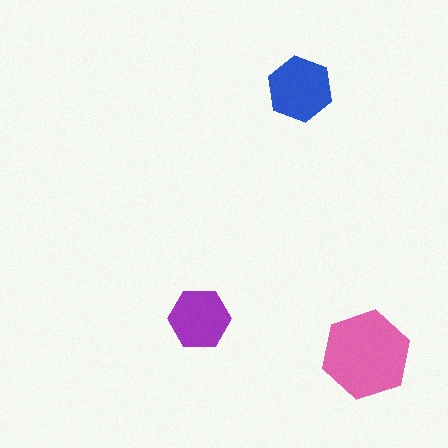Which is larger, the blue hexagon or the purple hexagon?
The blue one.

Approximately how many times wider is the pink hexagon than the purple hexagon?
About 1.5 times wider.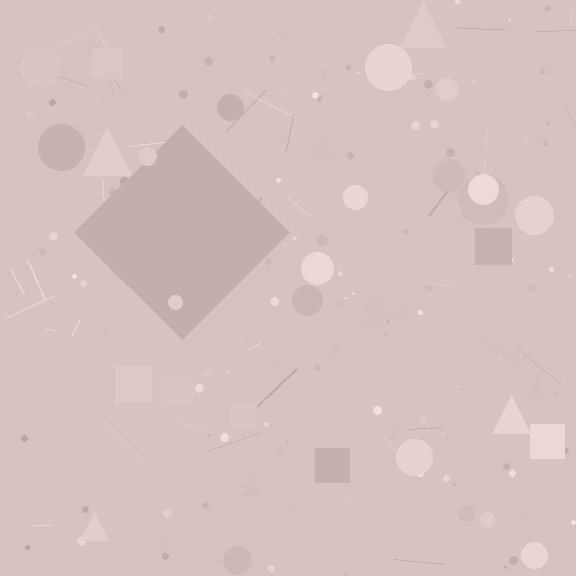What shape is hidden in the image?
A diamond is hidden in the image.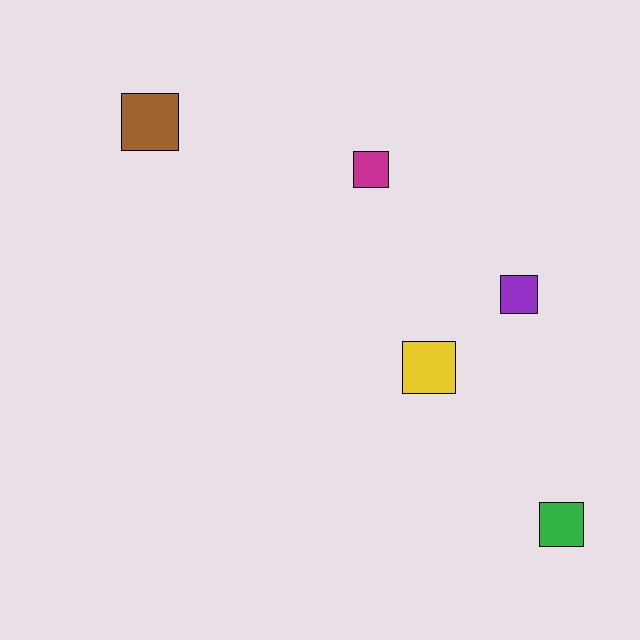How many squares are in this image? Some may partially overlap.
There are 5 squares.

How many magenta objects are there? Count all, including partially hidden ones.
There is 1 magenta object.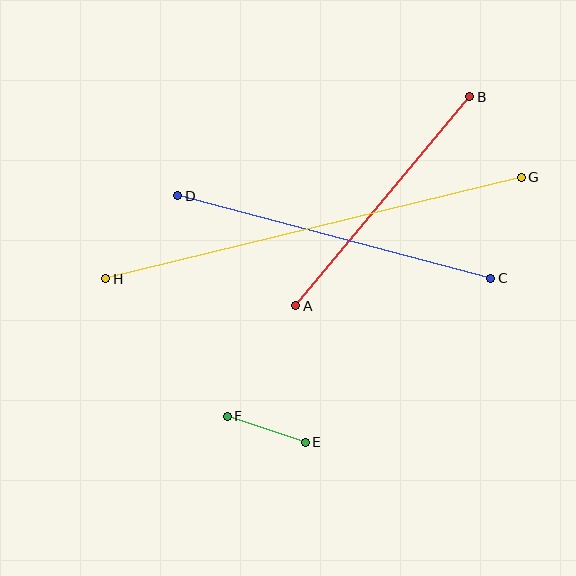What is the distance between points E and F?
The distance is approximately 82 pixels.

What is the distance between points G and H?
The distance is approximately 427 pixels.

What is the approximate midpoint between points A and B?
The midpoint is at approximately (383, 201) pixels.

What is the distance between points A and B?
The distance is approximately 272 pixels.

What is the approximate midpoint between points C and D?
The midpoint is at approximately (334, 237) pixels.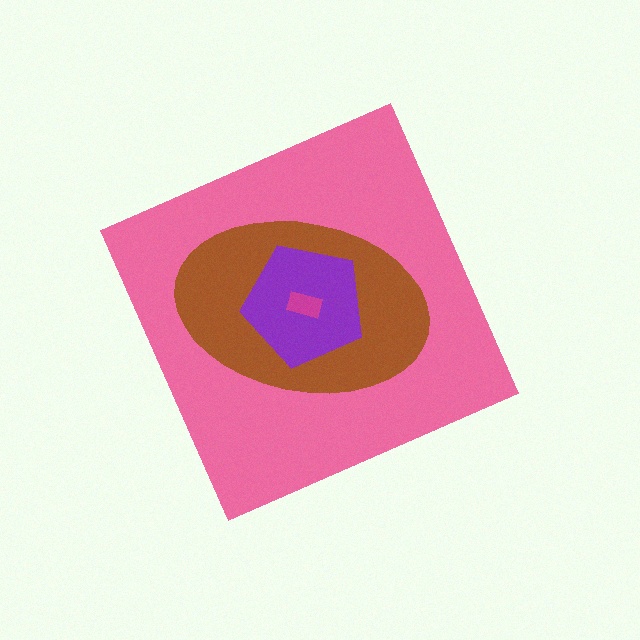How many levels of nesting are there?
4.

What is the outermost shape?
The pink diamond.